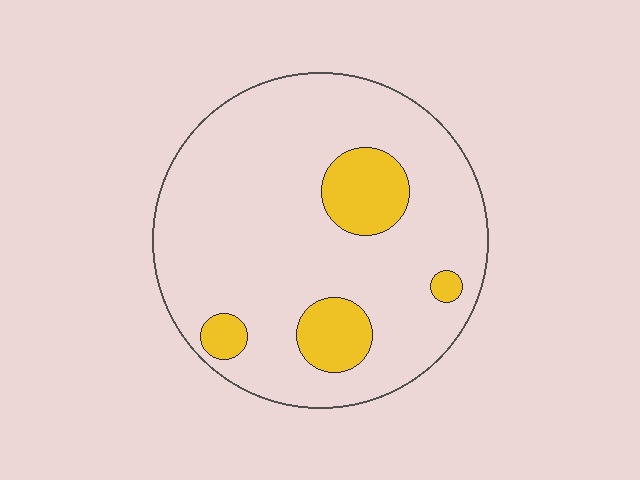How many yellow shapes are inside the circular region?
4.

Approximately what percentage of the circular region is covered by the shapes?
Approximately 15%.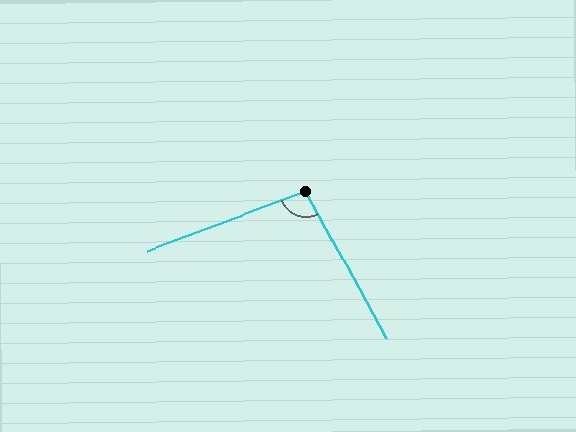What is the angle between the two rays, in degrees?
Approximately 98 degrees.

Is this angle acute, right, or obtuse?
It is obtuse.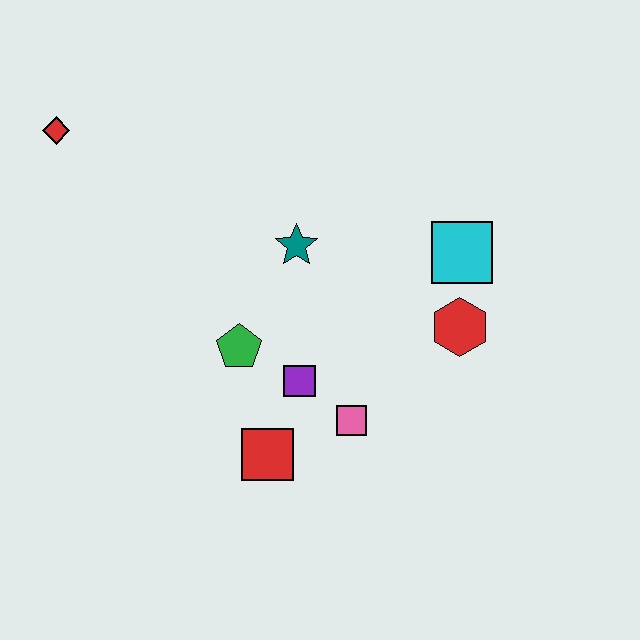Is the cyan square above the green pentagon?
Yes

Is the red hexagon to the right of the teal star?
Yes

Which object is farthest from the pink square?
The red diamond is farthest from the pink square.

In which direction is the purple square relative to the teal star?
The purple square is below the teal star.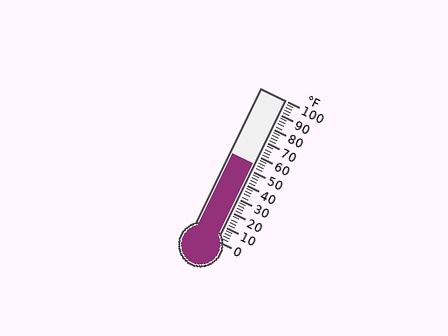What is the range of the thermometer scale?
The thermometer scale ranges from 0°F to 100°F.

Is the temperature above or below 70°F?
The temperature is below 70°F.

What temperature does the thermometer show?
The thermometer shows approximately 54°F.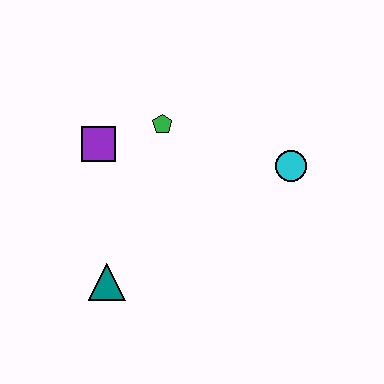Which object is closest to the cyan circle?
The green pentagon is closest to the cyan circle.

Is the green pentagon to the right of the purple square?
Yes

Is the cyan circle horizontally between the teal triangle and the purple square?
No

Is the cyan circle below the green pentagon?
Yes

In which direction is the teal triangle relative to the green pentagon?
The teal triangle is below the green pentagon.